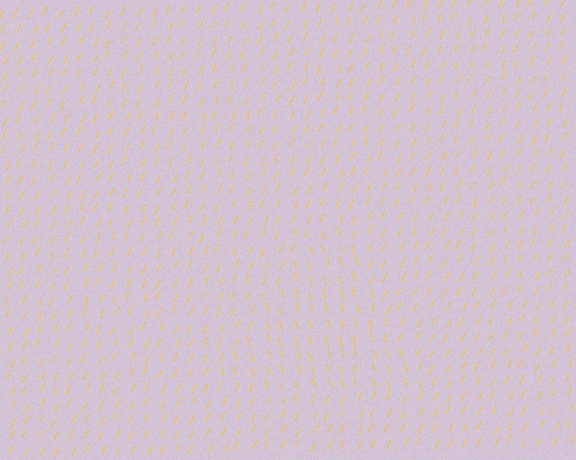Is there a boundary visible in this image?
Yes, there is a texture boundary formed by a change in line orientation.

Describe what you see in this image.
The image is filled with small yellow line segments. A triangle region in the image has lines oriented differently from the surrounding lines, creating a visible texture boundary.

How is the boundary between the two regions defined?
The boundary is defined purely by a change in line orientation (approximately 45 degrees difference). All lines are the same color and thickness.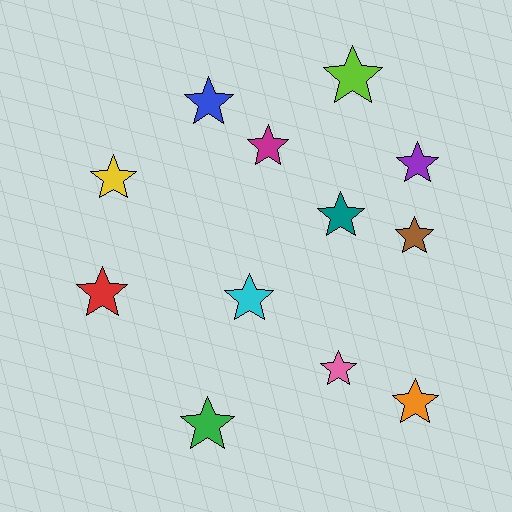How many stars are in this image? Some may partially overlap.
There are 12 stars.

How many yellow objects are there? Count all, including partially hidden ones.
There is 1 yellow object.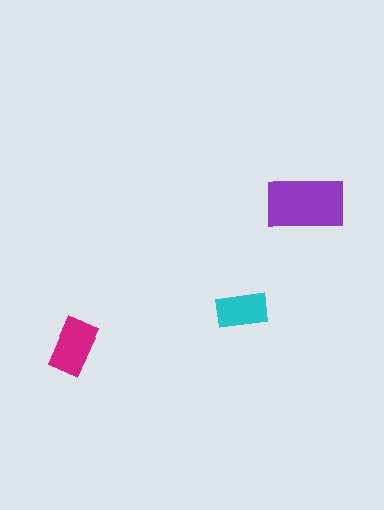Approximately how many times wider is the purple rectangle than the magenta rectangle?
About 1.5 times wider.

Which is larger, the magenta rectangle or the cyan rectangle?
The magenta one.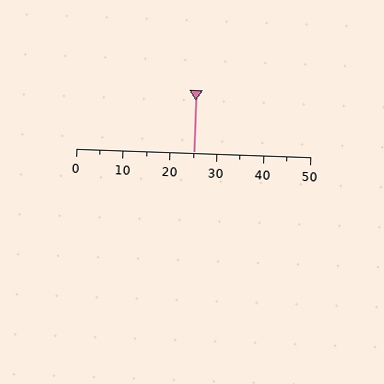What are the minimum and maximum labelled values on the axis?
The axis runs from 0 to 50.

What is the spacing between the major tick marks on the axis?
The major ticks are spaced 10 apart.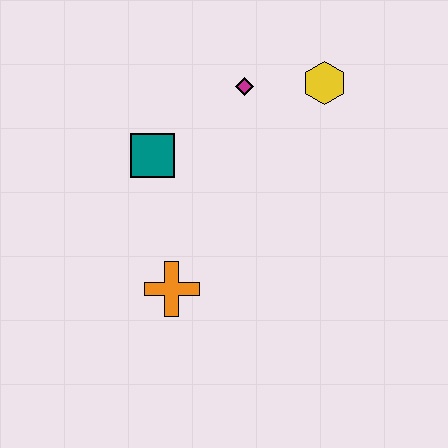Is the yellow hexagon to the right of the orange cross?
Yes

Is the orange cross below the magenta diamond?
Yes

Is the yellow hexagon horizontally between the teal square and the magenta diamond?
No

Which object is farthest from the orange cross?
The yellow hexagon is farthest from the orange cross.